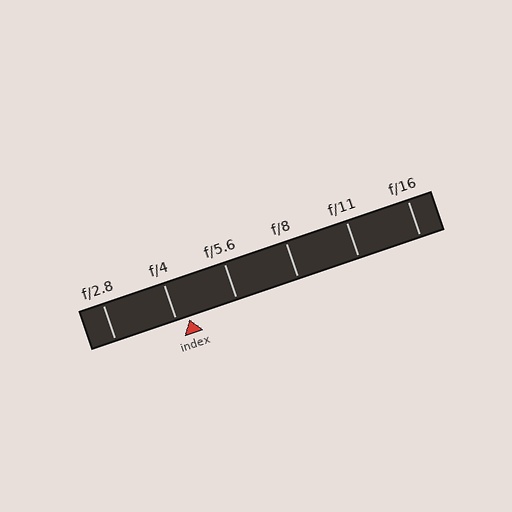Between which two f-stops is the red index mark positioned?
The index mark is between f/4 and f/5.6.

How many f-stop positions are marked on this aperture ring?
There are 6 f-stop positions marked.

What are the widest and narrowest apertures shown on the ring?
The widest aperture shown is f/2.8 and the narrowest is f/16.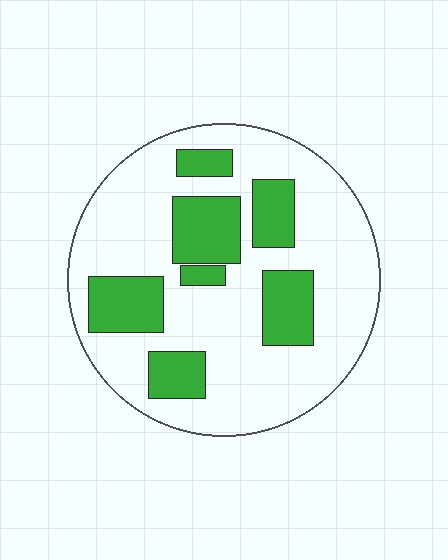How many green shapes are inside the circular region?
7.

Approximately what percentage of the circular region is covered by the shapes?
Approximately 30%.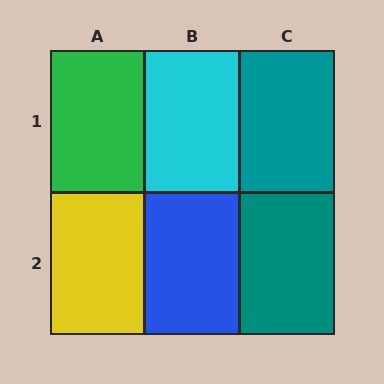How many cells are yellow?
1 cell is yellow.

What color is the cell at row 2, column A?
Yellow.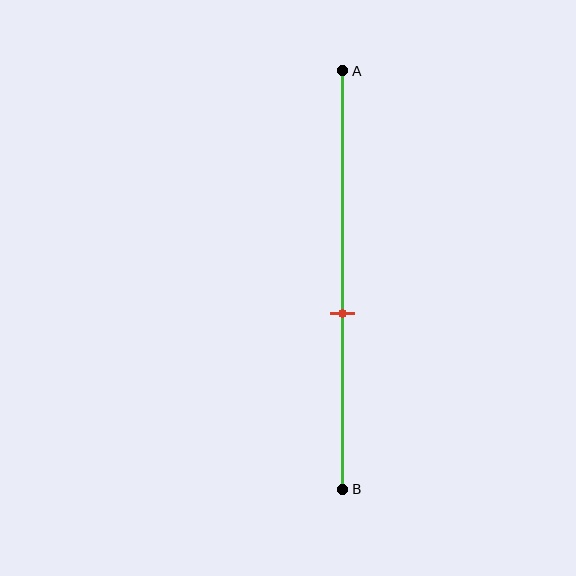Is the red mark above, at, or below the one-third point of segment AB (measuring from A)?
The red mark is below the one-third point of segment AB.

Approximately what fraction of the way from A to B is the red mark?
The red mark is approximately 60% of the way from A to B.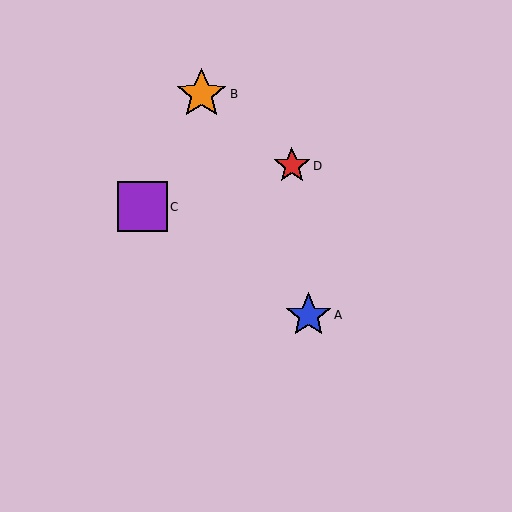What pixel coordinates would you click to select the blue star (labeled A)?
Click at (308, 315) to select the blue star A.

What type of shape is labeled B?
Shape B is an orange star.